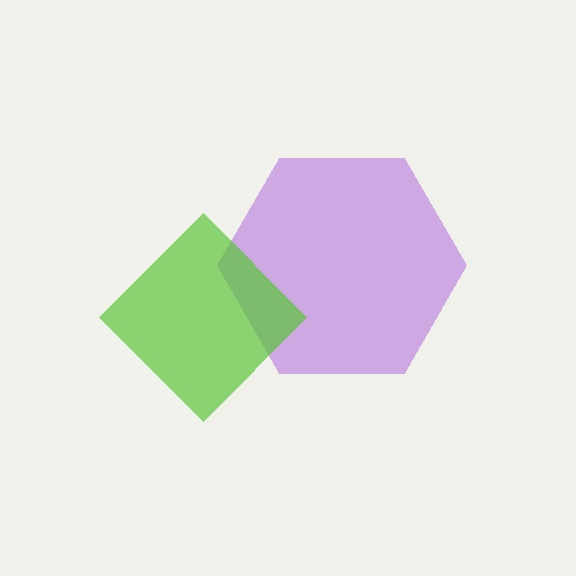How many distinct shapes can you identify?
There are 2 distinct shapes: a purple hexagon, a lime diamond.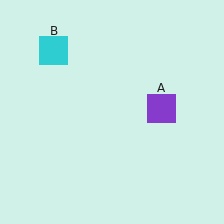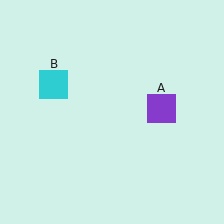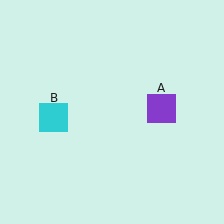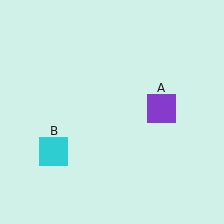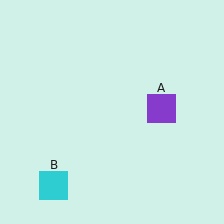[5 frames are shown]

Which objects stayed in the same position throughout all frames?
Purple square (object A) remained stationary.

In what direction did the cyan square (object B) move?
The cyan square (object B) moved down.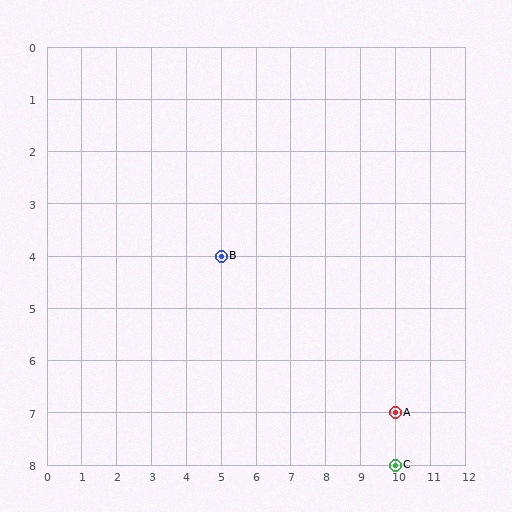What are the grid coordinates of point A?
Point A is at grid coordinates (10, 7).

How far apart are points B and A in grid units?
Points B and A are 5 columns and 3 rows apart (about 5.8 grid units diagonally).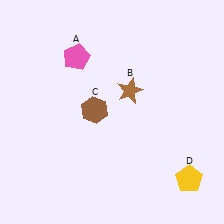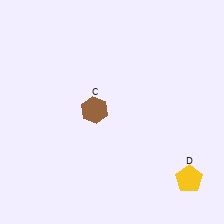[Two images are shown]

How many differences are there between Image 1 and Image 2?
There are 2 differences between the two images.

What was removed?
The pink pentagon (A), the brown star (B) were removed in Image 2.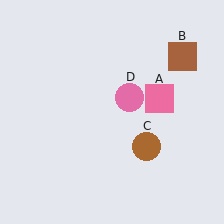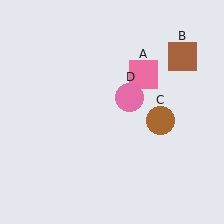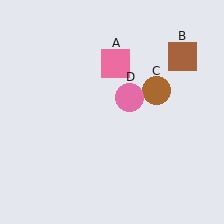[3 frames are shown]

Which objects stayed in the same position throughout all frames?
Brown square (object B) and pink circle (object D) remained stationary.